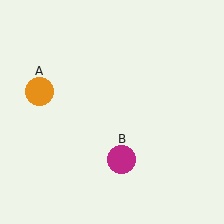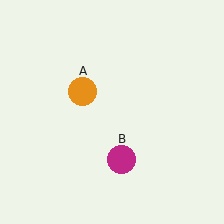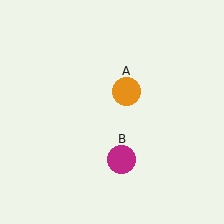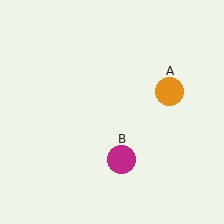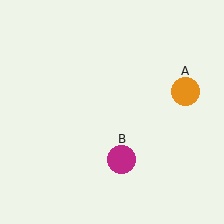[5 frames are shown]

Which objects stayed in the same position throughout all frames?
Magenta circle (object B) remained stationary.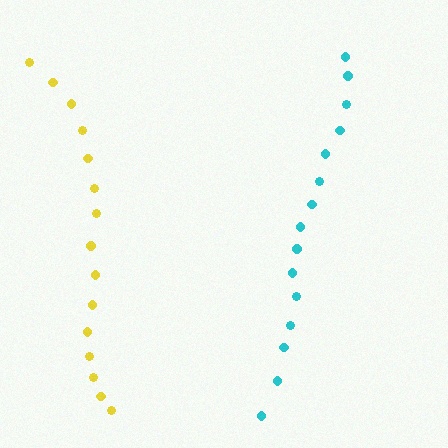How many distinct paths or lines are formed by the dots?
There are 2 distinct paths.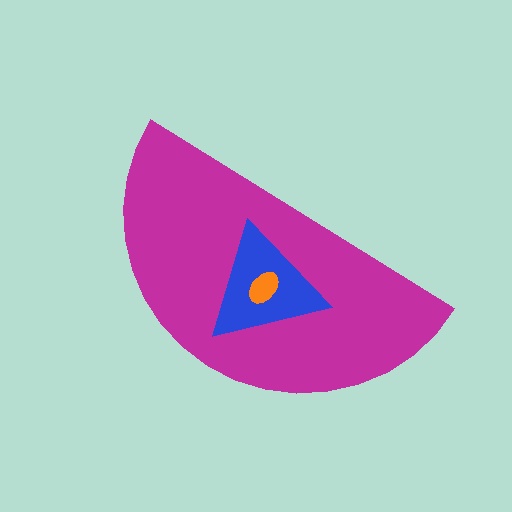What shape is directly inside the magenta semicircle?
The blue triangle.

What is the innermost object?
The orange ellipse.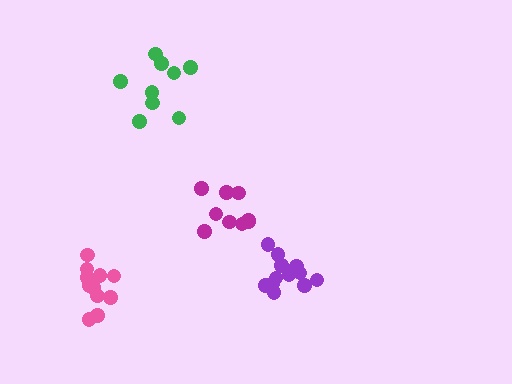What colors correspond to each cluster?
The clusters are colored: magenta, green, purple, pink.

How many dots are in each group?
Group 1: 9 dots, Group 2: 9 dots, Group 3: 12 dots, Group 4: 11 dots (41 total).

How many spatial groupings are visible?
There are 4 spatial groupings.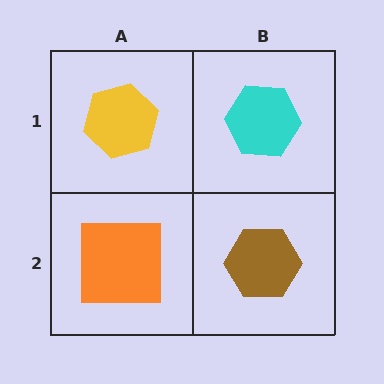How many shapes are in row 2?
2 shapes.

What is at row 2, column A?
An orange square.